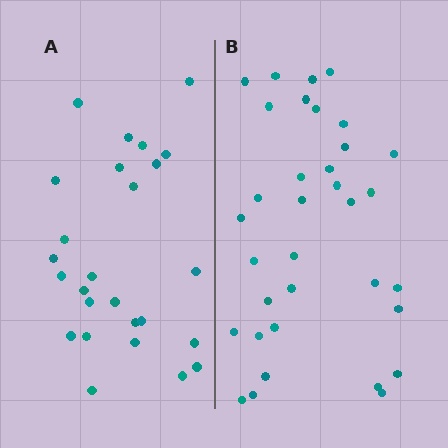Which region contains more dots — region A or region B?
Region B (the right region) has more dots.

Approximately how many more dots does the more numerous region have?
Region B has roughly 8 or so more dots than region A.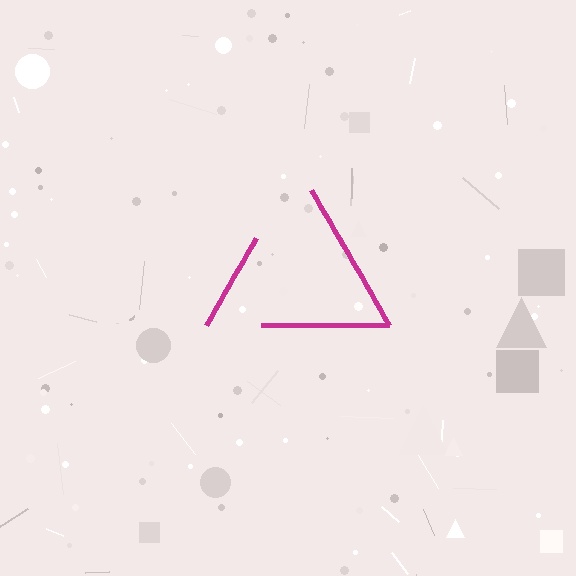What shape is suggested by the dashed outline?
The dashed outline suggests a triangle.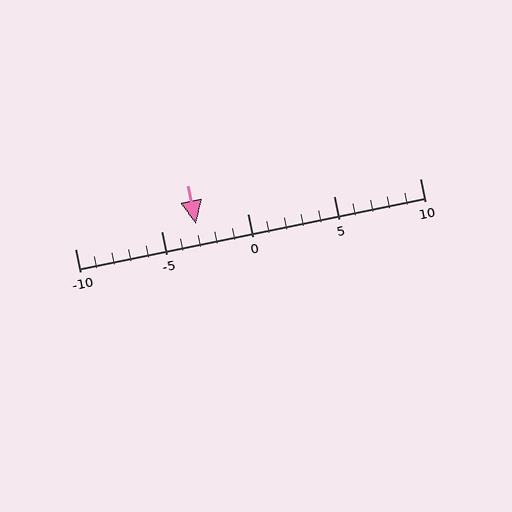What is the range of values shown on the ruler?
The ruler shows values from -10 to 10.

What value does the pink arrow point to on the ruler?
The pink arrow points to approximately -3.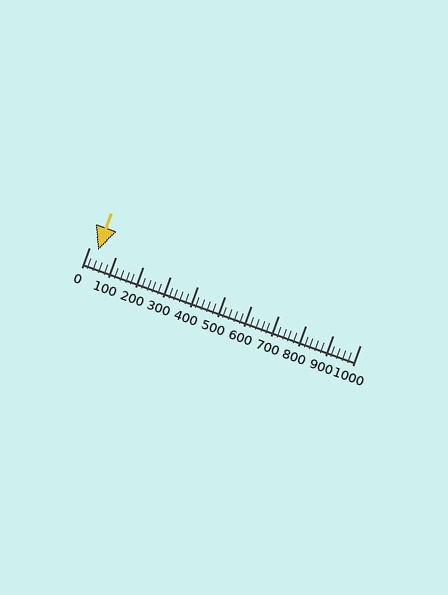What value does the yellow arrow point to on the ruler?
The yellow arrow points to approximately 33.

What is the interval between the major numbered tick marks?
The major tick marks are spaced 100 units apart.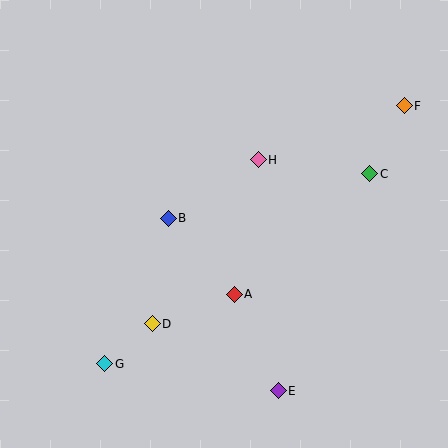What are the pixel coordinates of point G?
Point G is at (105, 364).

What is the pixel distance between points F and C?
The distance between F and C is 77 pixels.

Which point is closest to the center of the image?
Point B at (168, 218) is closest to the center.